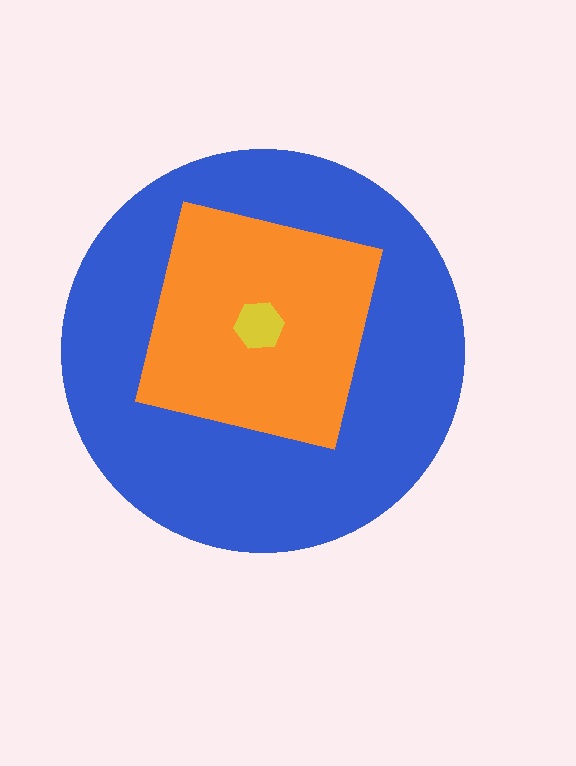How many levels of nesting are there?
3.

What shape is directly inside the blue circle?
The orange square.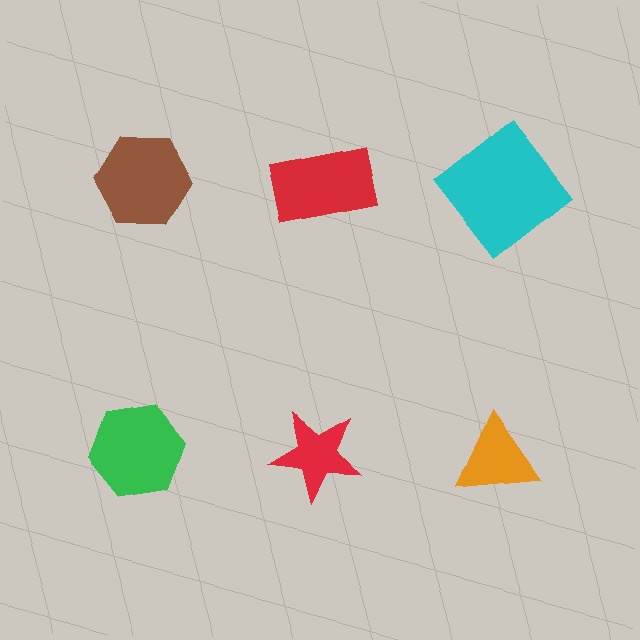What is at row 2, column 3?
An orange triangle.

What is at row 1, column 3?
A cyan diamond.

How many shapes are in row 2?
3 shapes.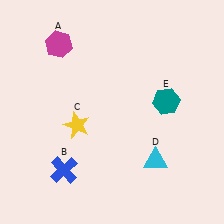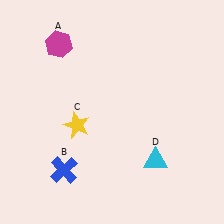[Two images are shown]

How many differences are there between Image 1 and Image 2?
There is 1 difference between the two images.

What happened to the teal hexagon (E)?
The teal hexagon (E) was removed in Image 2. It was in the top-right area of Image 1.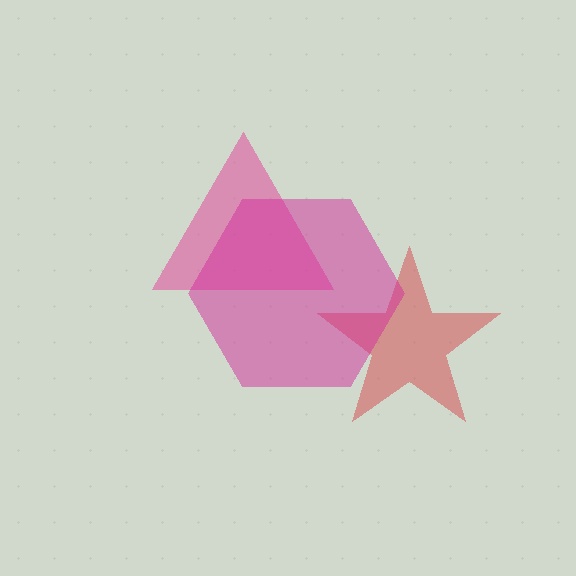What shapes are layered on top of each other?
The layered shapes are: a pink triangle, a red star, a magenta hexagon.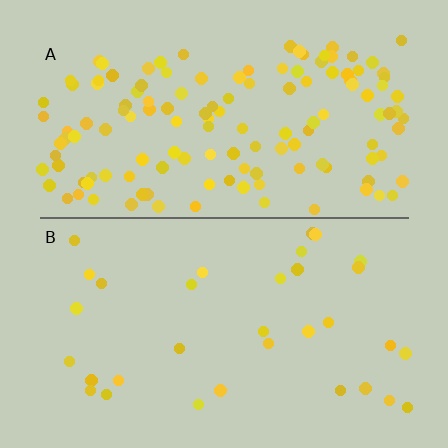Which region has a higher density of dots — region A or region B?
A (the top).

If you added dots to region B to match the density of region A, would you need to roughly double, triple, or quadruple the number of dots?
Approximately quadruple.